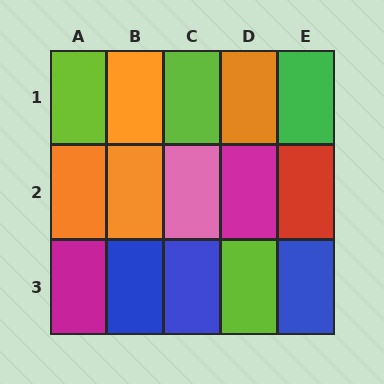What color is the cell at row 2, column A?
Orange.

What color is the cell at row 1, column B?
Orange.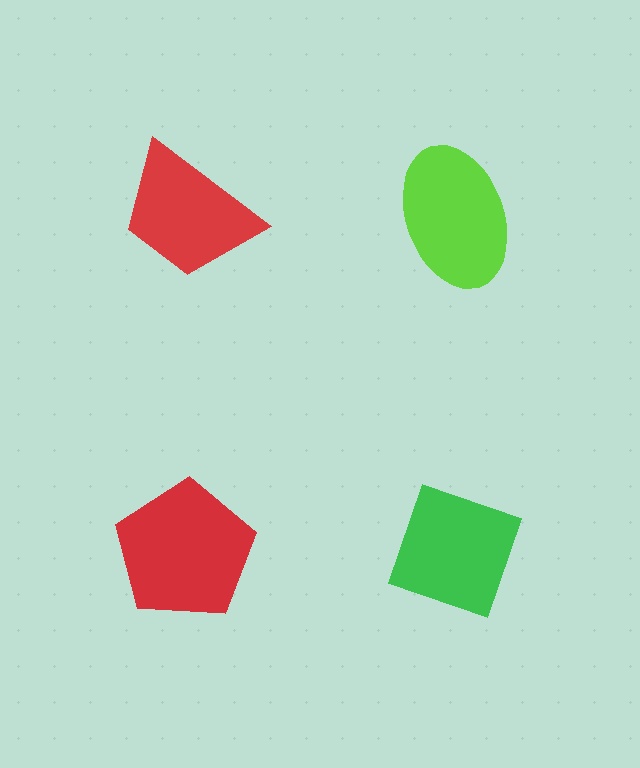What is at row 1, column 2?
A lime ellipse.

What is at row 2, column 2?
A green diamond.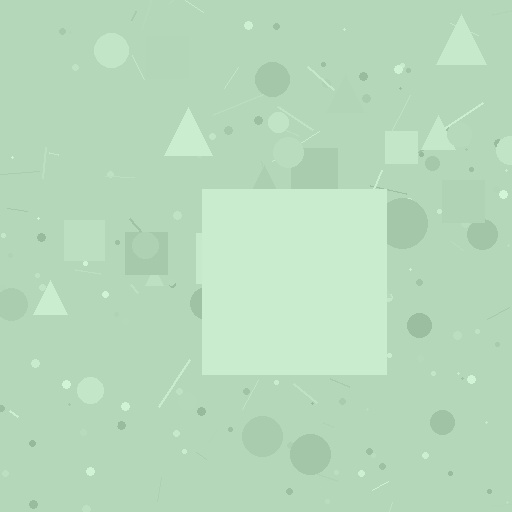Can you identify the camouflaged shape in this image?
The camouflaged shape is a square.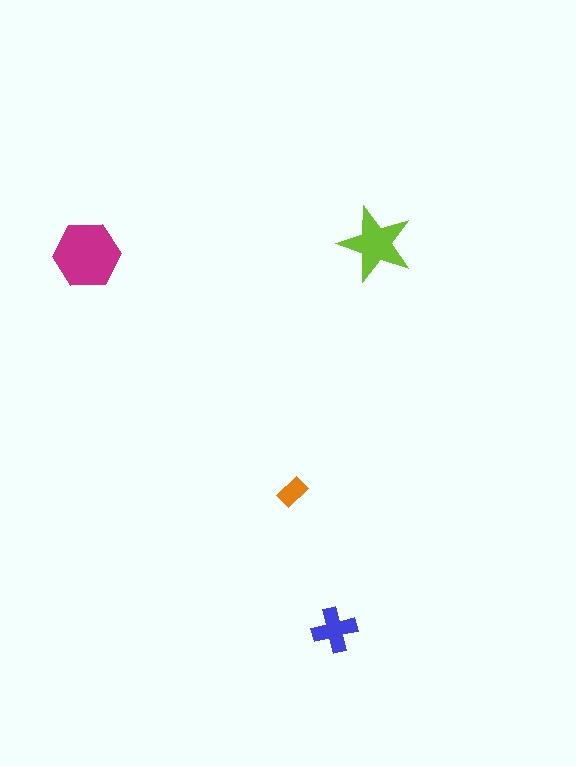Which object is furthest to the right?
The lime star is rightmost.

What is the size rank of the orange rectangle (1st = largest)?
4th.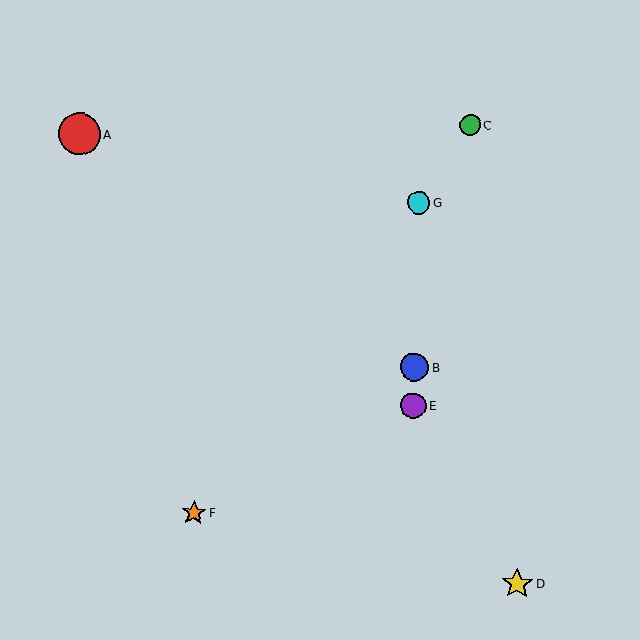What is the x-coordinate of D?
Object D is at x≈517.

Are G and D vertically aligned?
No, G is at x≈419 and D is at x≈517.